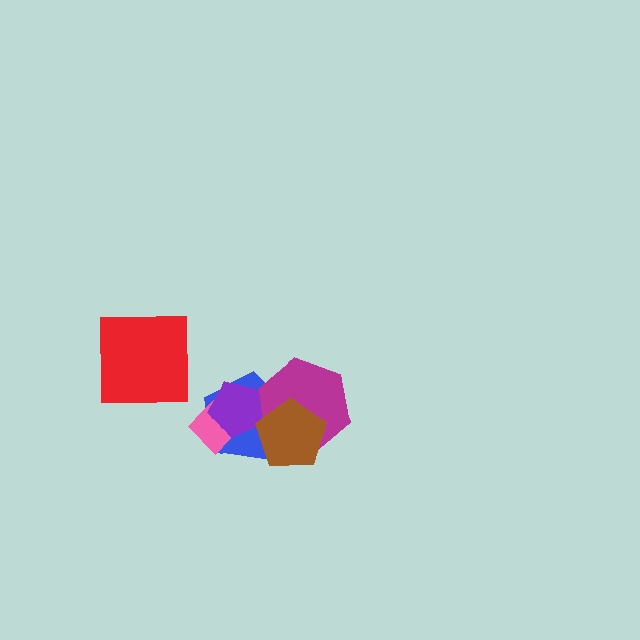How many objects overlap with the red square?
0 objects overlap with the red square.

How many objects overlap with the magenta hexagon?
3 objects overlap with the magenta hexagon.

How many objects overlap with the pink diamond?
2 objects overlap with the pink diamond.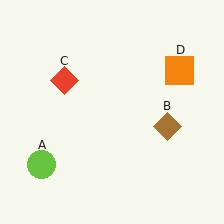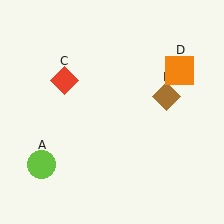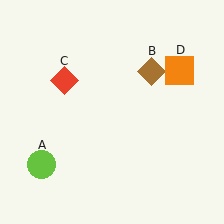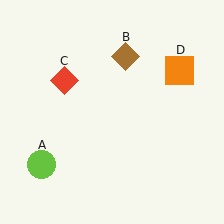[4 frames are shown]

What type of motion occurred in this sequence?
The brown diamond (object B) rotated counterclockwise around the center of the scene.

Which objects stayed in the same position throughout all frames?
Lime circle (object A) and red diamond (object C) and orange square (object D) remained stationary.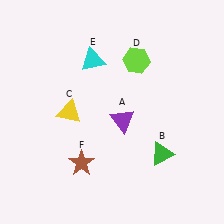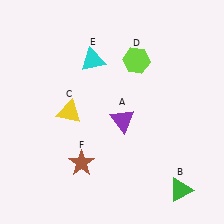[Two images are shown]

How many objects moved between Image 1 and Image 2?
1 object moved between the two images.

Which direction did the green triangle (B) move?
The green triangle (B) moved down.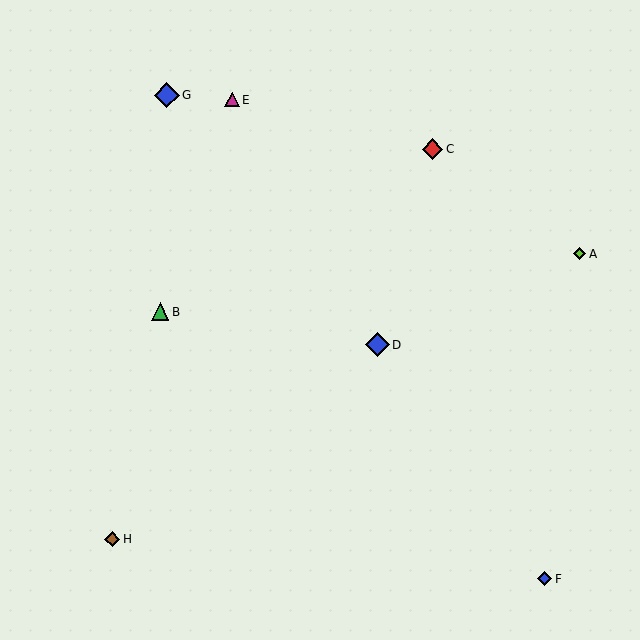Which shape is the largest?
The blue diamond (labeled G) is the largest.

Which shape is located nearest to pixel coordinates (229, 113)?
The magenta triangle (labeled E) at (232, 100) is nearest to that location.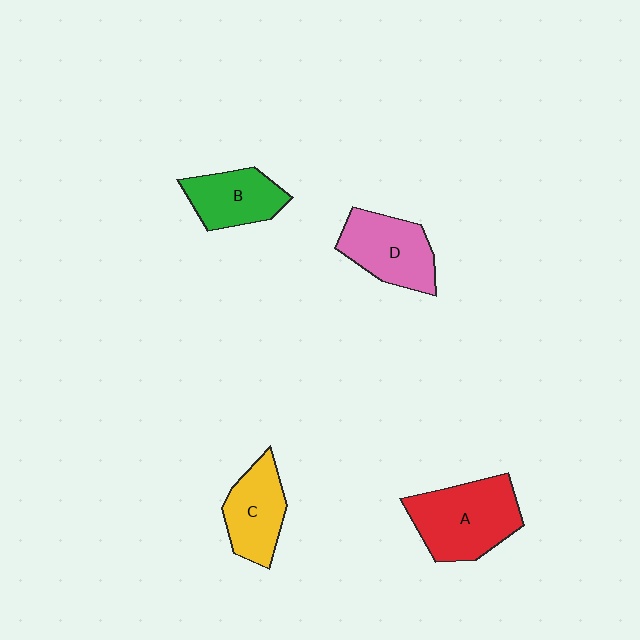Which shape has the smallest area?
Shape B (green).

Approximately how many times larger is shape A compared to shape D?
Approximately 1.3 times.